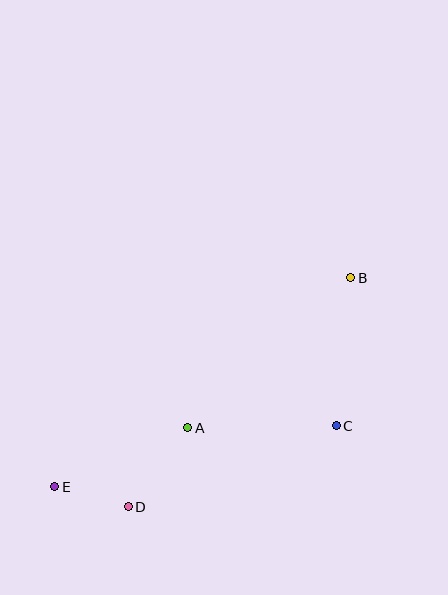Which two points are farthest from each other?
Points B and E are farthest from each other.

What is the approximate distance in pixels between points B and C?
The distance between B and C is approximately 149 pixels.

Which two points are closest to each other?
Points D and E are closest to each other.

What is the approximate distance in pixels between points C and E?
The distance between C and E is approximately 288 pixels.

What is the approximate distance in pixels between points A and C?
The distance between A and C is approximately 149 pixels.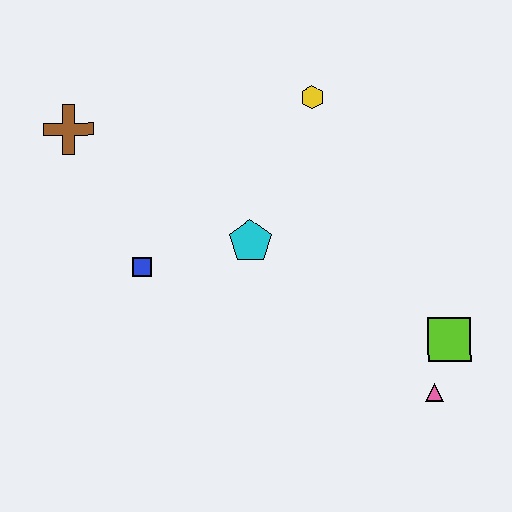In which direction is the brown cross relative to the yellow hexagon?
The brown cross is to the left of the yellow hexagon.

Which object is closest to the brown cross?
The blue square is closest to the brown cross.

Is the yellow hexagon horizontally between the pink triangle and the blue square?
Yes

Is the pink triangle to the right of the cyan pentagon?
Yes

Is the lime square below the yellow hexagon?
Yes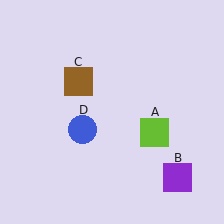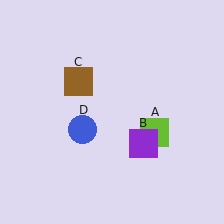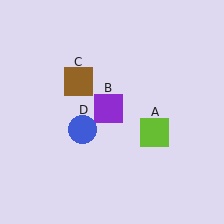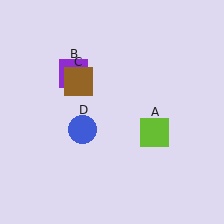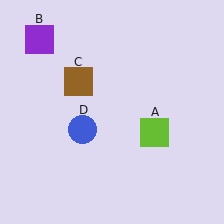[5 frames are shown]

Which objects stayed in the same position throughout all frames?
Lime square (object A) and brown square (object C) and blue circle (object D) remained stationary.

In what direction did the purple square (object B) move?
The purple square (object B) moved up and to the left.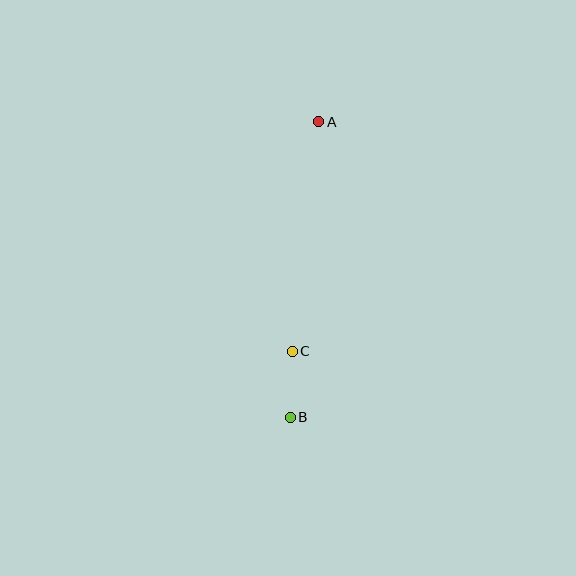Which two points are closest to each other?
Points B and C are closest to each other.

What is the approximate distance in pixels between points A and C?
The distance between A and C is approximately 231 pixels.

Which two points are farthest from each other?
Points A and B are farthest from each other.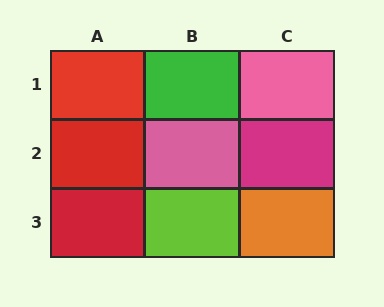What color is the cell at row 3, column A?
Red.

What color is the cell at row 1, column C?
Pink.